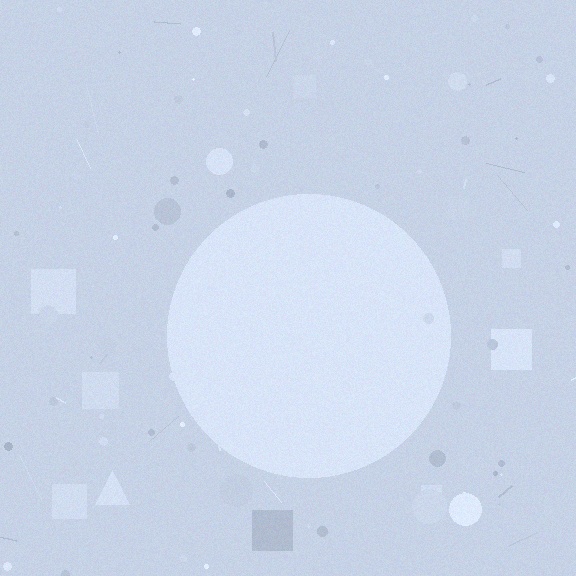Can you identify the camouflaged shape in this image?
The camouflaged shape is a circle.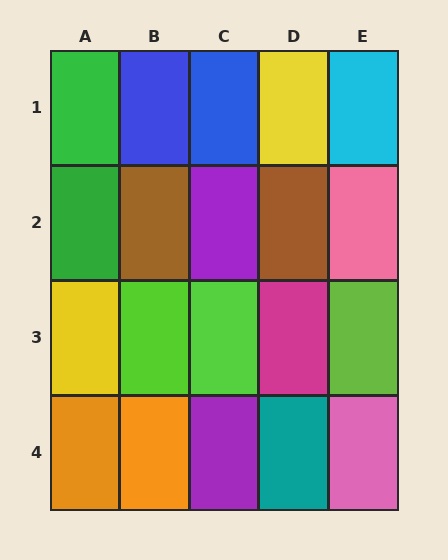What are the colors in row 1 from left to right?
Green, blue, blue, yellow, cyan.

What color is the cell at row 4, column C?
Purple.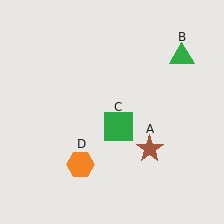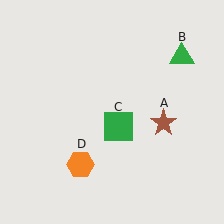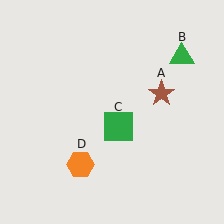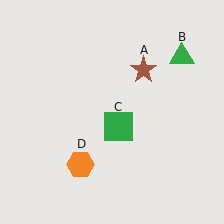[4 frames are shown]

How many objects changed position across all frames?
1 object changed position: brown star (object A).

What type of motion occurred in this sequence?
The brown star (object A) rotated counterclockwise around the center of the scene.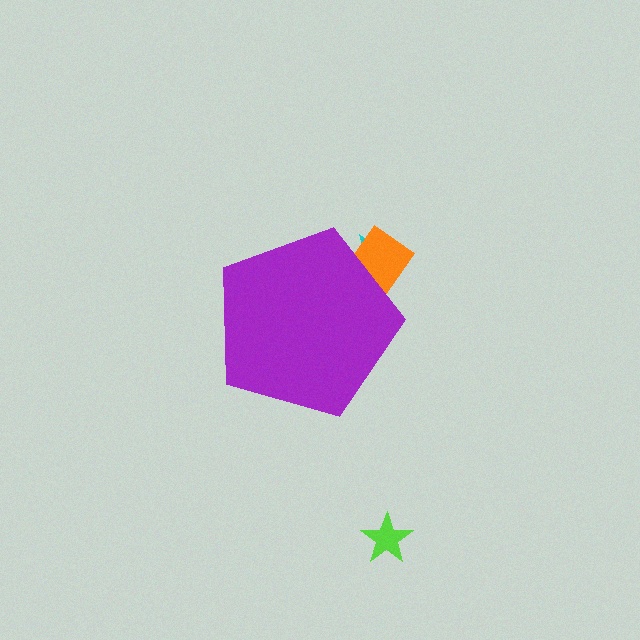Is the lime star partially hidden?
No, the lime star is fully visible.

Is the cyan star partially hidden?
Yes, the cyan star is partially hidden behind the purple pentagon.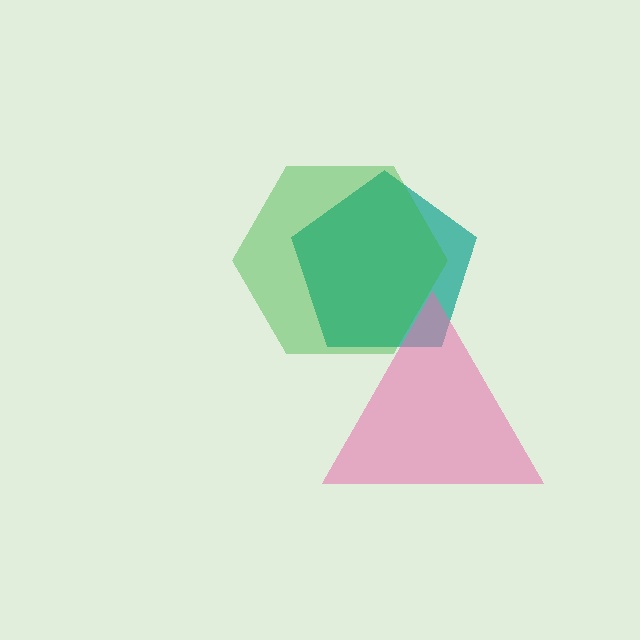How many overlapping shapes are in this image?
There are 3 overlapping shapes in the image.